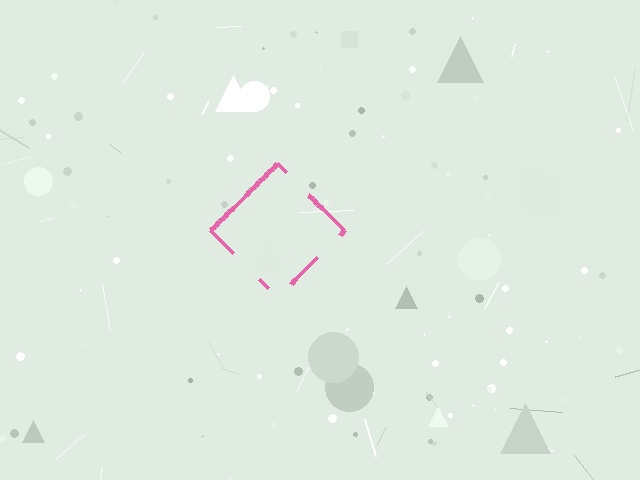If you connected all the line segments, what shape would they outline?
They would outline a diamond.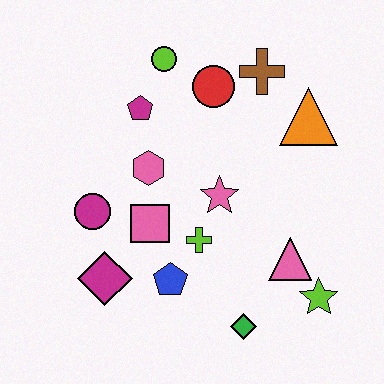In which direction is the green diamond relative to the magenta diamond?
The green diamond is to the right of the magenta diamond.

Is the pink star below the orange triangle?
Yes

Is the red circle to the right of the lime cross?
Yes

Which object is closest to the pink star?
The lime cross is closest to the pink star.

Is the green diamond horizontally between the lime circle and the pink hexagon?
No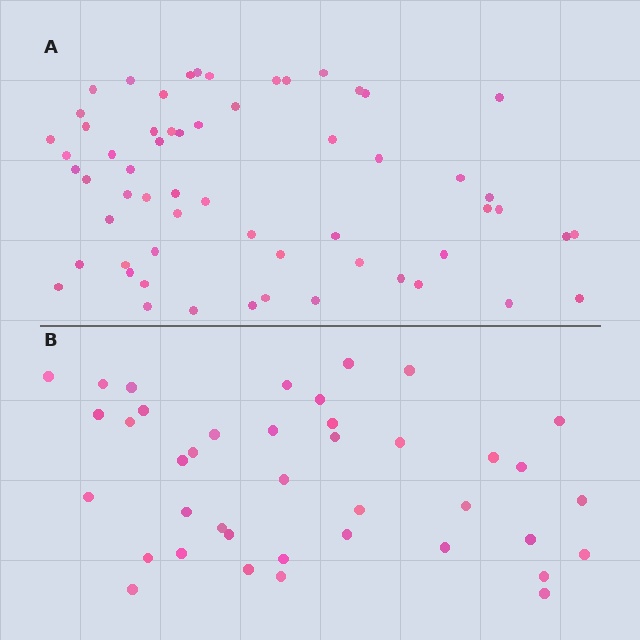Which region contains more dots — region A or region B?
Region A (the top region) has more dots.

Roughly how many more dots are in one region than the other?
Region A has approximately 20 more dots than region B.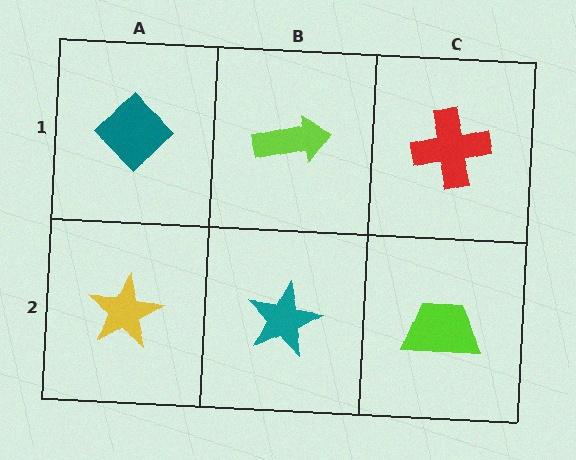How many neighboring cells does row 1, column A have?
2.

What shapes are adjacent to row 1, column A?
A yellow star (row 2, column A), a lime arrow (row 1, column B).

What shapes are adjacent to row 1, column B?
A teal star (row 2, column B), a teal diamond (row 1, column A), a red cross (row 1, column C).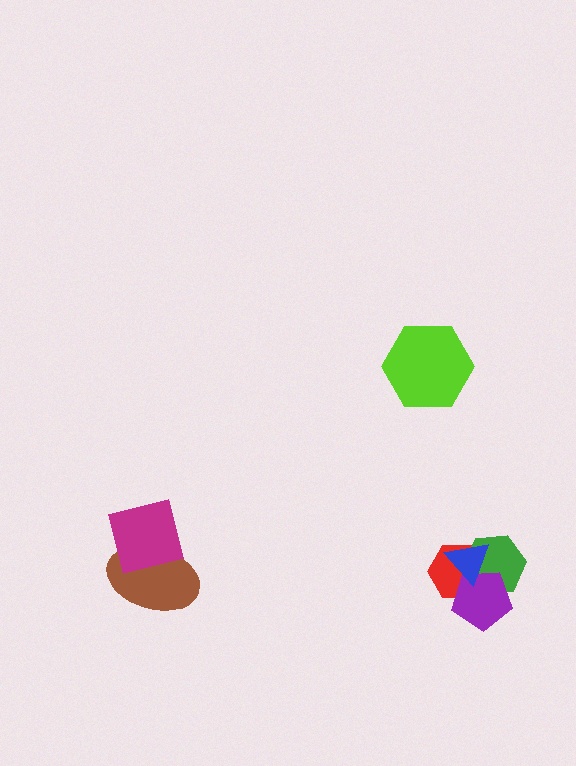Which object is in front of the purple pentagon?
The blue triangle is in front of the purple pentagon.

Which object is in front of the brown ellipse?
The magenta square is in front of the brown ellipse.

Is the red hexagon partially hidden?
Yes, it is partially covered by another shape.